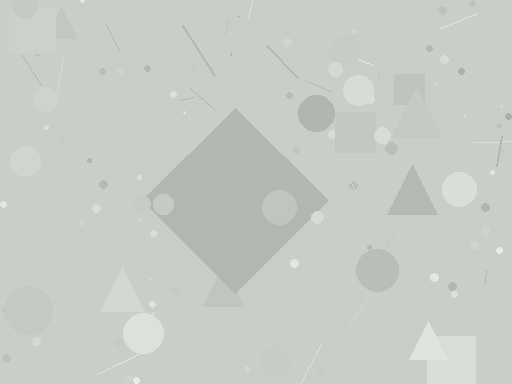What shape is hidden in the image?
A diamond is hidden in the image.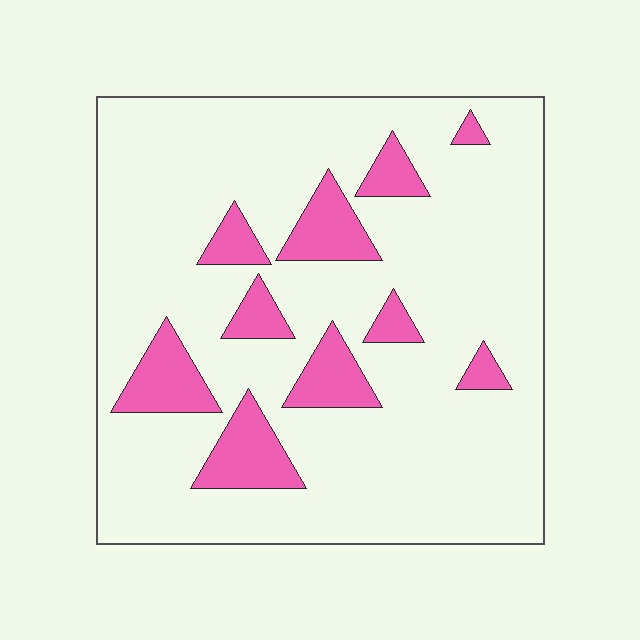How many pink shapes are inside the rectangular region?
10.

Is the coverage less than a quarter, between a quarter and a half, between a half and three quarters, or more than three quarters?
Less than a quarter.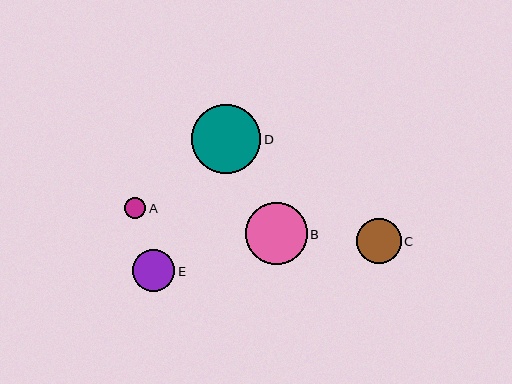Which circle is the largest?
Circle D is the largest with a size of approximately 69 pixels.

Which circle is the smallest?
Circle A is the smallest with a size of approximately 21 pixels.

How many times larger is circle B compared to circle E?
Circle B is approximately 1.5 times the size of circle E.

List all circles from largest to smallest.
From largest to smallest: D, B, C, E, A.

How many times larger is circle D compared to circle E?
Circle D is approximately 1.6 times the size of circle E.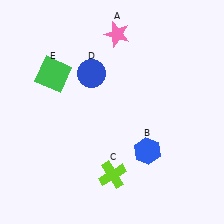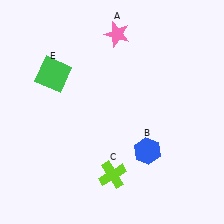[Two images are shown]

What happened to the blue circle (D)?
The blue circle (D) was removed in Image 2. It was in the top-left area of Image 1.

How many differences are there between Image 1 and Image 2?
There is 1 difference between the two images.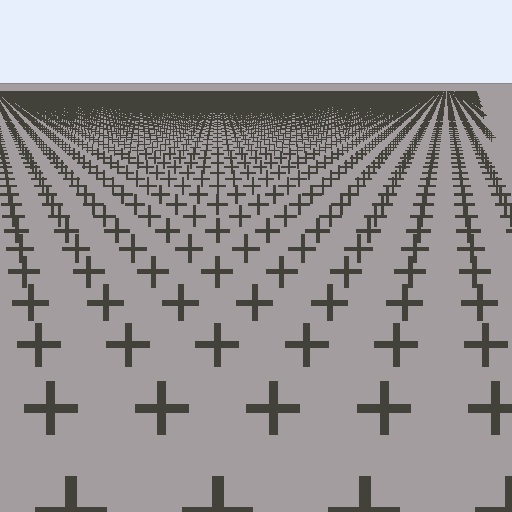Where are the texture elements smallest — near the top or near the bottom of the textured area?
Near the top.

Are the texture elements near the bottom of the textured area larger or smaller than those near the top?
Larger. Near the bottom, elements are closer to the viewer and appear at a bigger on-screen size.